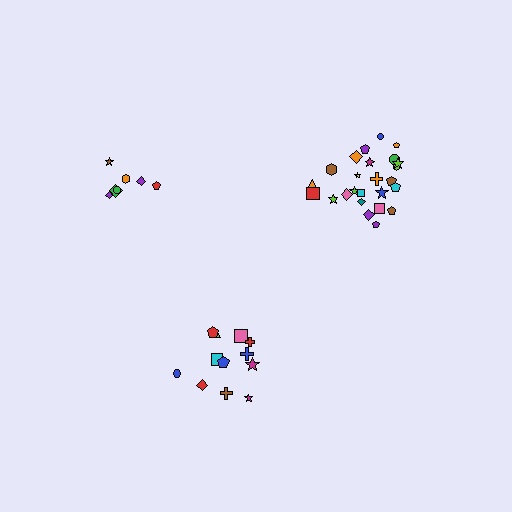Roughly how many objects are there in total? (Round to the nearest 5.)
Roughly 45 objects in total.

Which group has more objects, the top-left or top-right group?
The top-right group.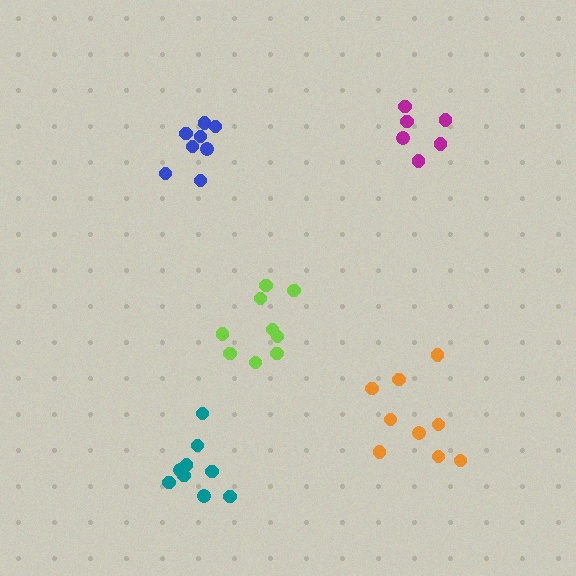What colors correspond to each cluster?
The clusters are colored: lime, teal, blue, magenta, orange.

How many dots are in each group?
Group 1: 9 dots, Group 2: 9 dots, Group 3: 8 dots, Group 4: 6 dots, Group 5: 9 dots (41 total).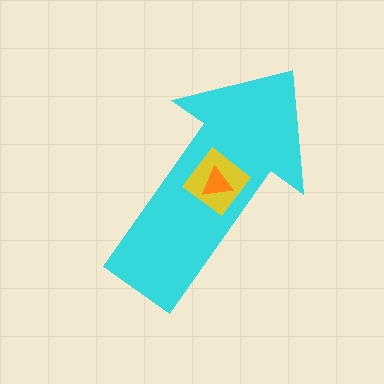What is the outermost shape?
The cyan arrow.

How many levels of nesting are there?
3.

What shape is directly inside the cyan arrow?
The yellow diamond.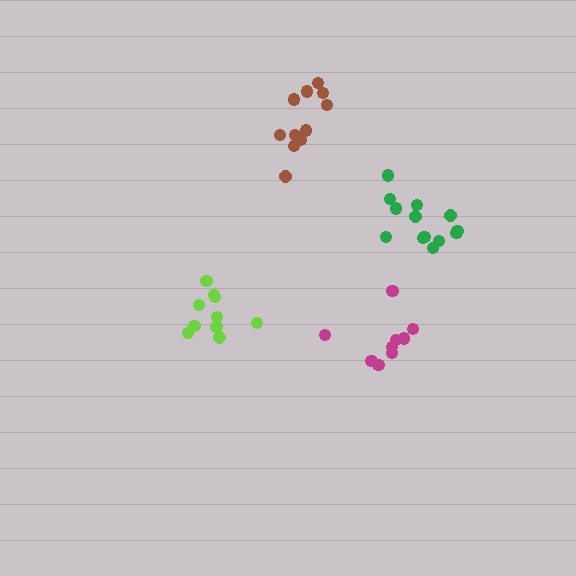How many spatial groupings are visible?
There are 4 spatial groupings.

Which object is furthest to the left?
The lime cluster is leftmost.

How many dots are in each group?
Group 1: 9 dots, Group 2: 13 dots, Group 3: 11 dots, Group 4: 10 dots (43 total).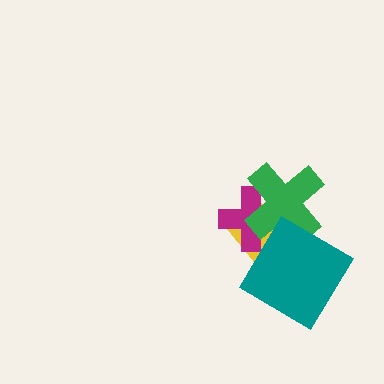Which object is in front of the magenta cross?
The green cross is in front of the magenta cross.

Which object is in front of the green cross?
The teal diamond is in front of the green cross.